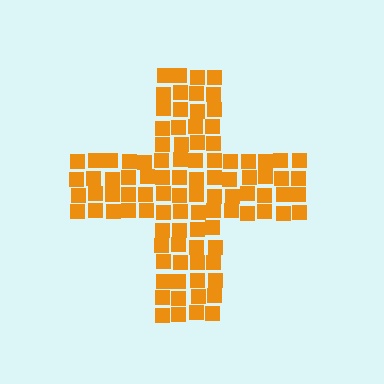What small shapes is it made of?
It is made of small squares.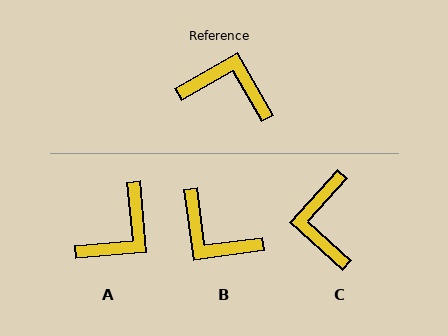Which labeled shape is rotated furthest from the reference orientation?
B, about 158 degrees away.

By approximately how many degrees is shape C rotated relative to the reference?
Approximately 108 degrees counter-clockwise.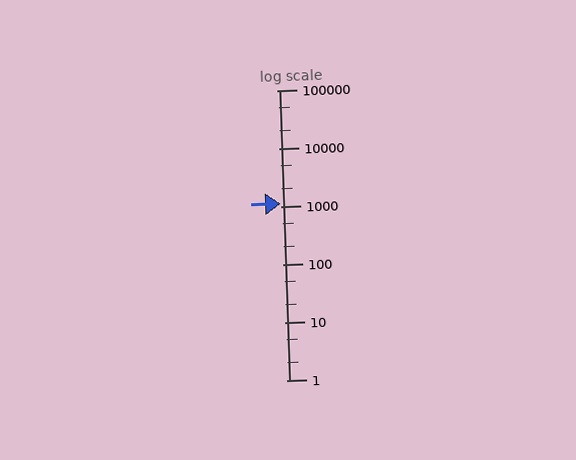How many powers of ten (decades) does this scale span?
The scale spans 5 decades, from 1 to 100000.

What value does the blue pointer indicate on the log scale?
The pointer indicates approximately 1100.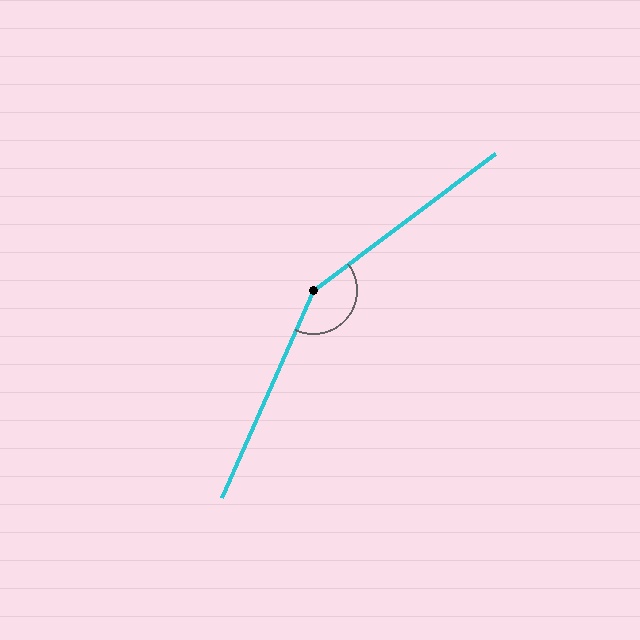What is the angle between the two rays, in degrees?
Approximately 151 degrees.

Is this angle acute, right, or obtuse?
It is obtuse.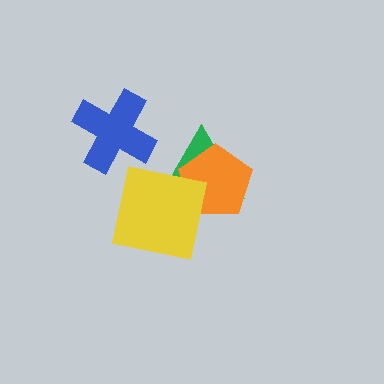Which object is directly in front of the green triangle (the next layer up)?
The orange pentagon is directly in front of the green triangle.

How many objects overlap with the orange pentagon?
2 objects overlap with the orange pentagon.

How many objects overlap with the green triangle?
2 objects overlap with the green triangle.